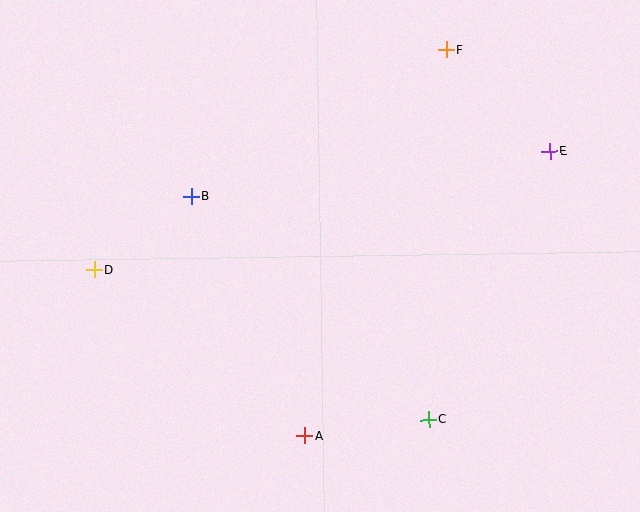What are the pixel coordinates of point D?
Point D is at (95, 270).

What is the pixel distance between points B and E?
The distance between B and E is 361 pixels.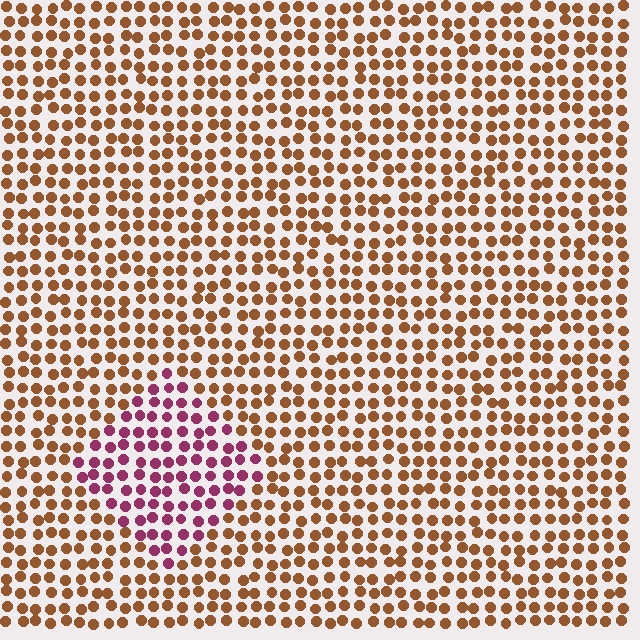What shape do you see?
I see a diamond.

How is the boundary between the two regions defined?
The boundary is defined purely by a slight shift in hue (about 56 degrees). Spacing, size, and orientation are identical on both sides.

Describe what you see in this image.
The image is filled with small brown elements in a uniform arrangement. A diamond-shaped region is visible where the elements are tinted to a slightly different hue, forming a subtle color boundary.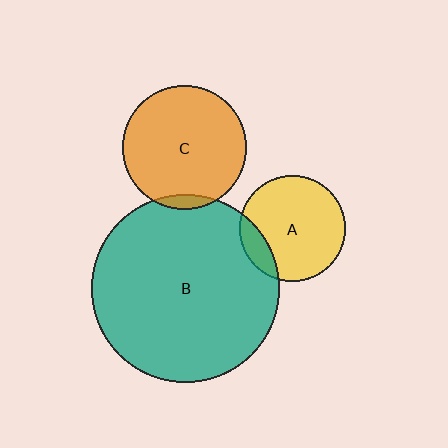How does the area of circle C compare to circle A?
Approximately 1.4 times.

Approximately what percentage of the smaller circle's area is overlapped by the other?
Approximately 15%.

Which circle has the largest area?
Circle B (teal).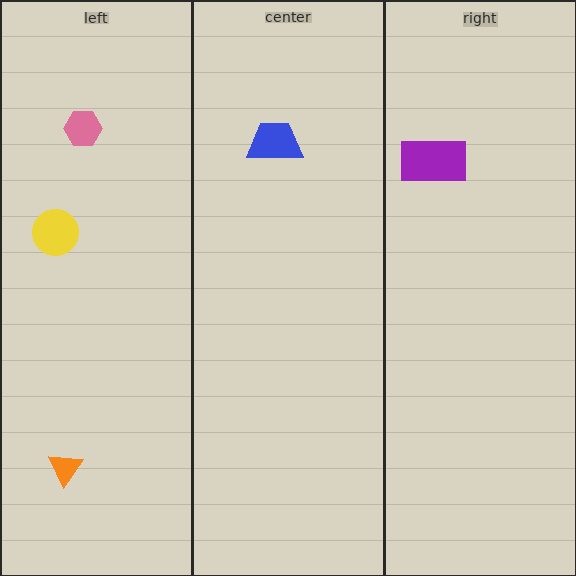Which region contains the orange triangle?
The left region.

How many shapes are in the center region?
1.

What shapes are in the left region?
The orange triangle, the pink hexagon, the yellow circle.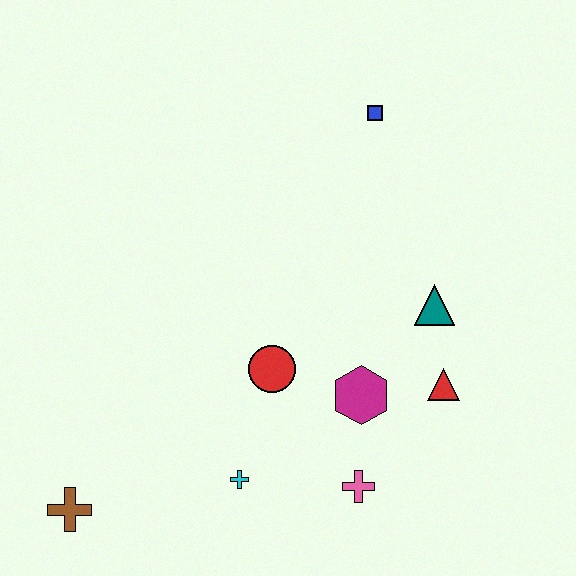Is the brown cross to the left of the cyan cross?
Yes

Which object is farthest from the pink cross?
The blue square is farthest from the pink cross.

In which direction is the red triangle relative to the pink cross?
The red triangle is above the pink cross.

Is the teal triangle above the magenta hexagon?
Yes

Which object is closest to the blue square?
The teal triangle is closest to the blue square.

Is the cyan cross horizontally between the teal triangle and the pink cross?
No